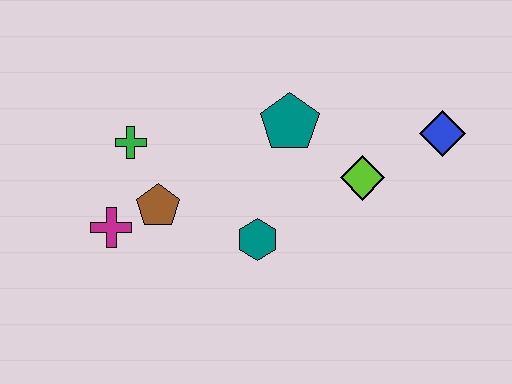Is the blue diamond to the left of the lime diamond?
No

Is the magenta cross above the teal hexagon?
Yes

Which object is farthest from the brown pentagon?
The blue diamond is farthest from the brown pentagon.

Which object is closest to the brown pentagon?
The magenta cross is closest to the brown pentagon.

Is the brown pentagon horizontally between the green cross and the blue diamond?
Yes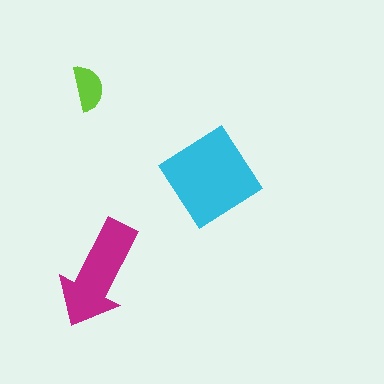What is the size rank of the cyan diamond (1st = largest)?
1st.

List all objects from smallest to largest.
The lime semicircle, the magenta arrow, the cyan diamond.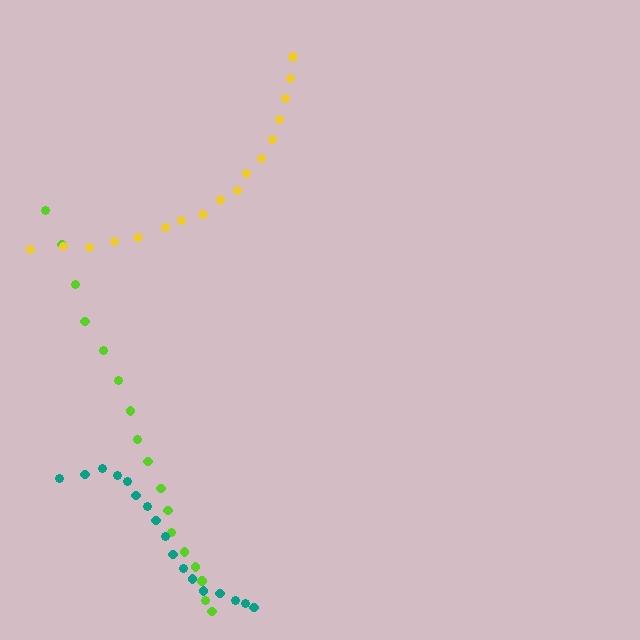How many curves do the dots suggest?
There are 3 distinct paths.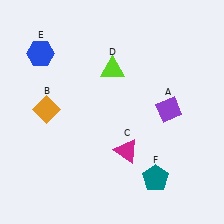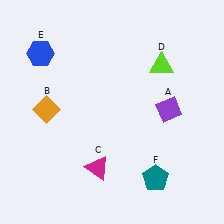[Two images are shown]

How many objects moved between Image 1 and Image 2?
2 objects moved between the two images.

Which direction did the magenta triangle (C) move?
The magenta triangle (C) moved left.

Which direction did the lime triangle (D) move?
The lime triangle (D) moved right.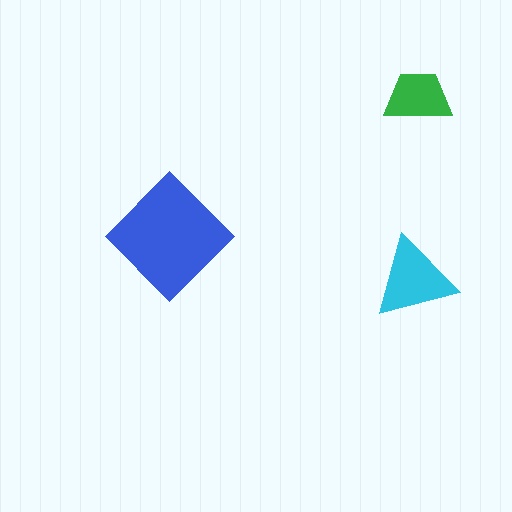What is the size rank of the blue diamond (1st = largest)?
1st.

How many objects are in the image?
There are 3 objects in the image.